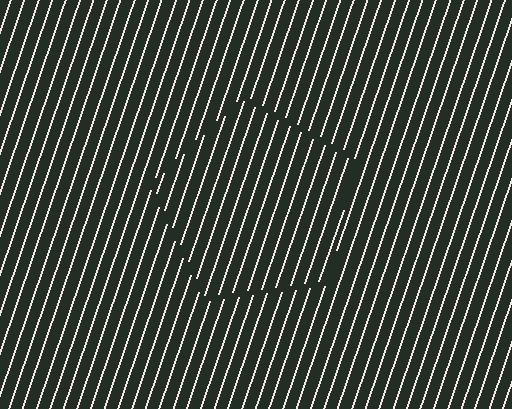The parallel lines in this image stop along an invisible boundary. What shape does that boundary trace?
An illusory pentagon. The interior of the shape contains the same grating, shifted by half a period — the contour is defined by the phase discontinuity where line-ends from the inner and outer gratings abut.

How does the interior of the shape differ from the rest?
The interior of the shape contains the same grating, shifted by half a period — the contour is defined by the phase discontinuity where line-ends from the inner and outer gratings abut.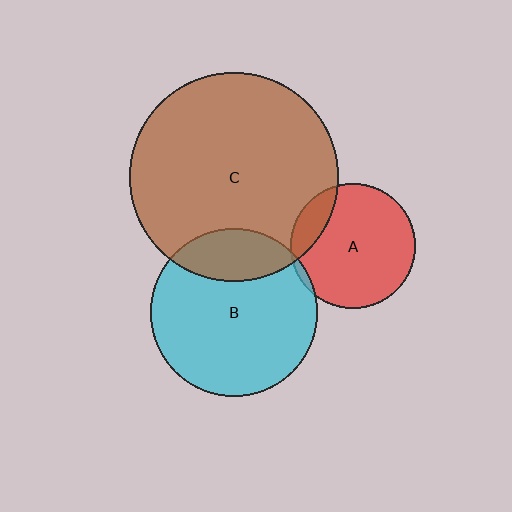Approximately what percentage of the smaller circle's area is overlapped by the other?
Approximately 15%.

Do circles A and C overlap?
Yes.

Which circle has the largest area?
Circle C (brown).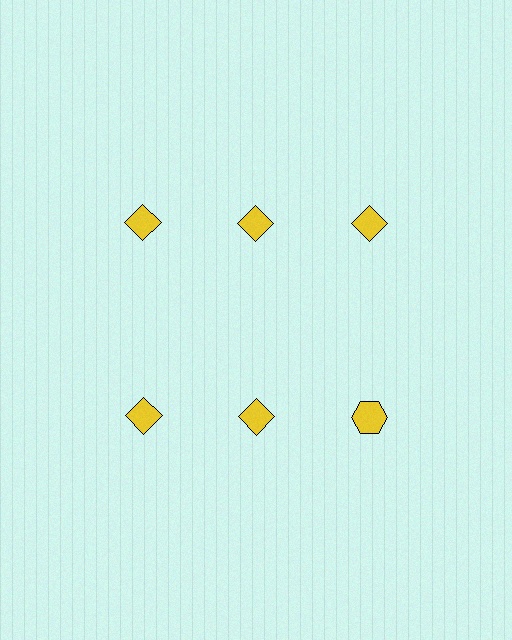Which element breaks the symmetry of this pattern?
The yellow hexagon in the second row, center column breaks the symmetry. All other shapes are yellow diamonds.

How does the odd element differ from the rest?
It has a different shape: hexagon instead of diamond.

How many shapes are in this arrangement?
There are 6 shapes arranged in a grid pattern.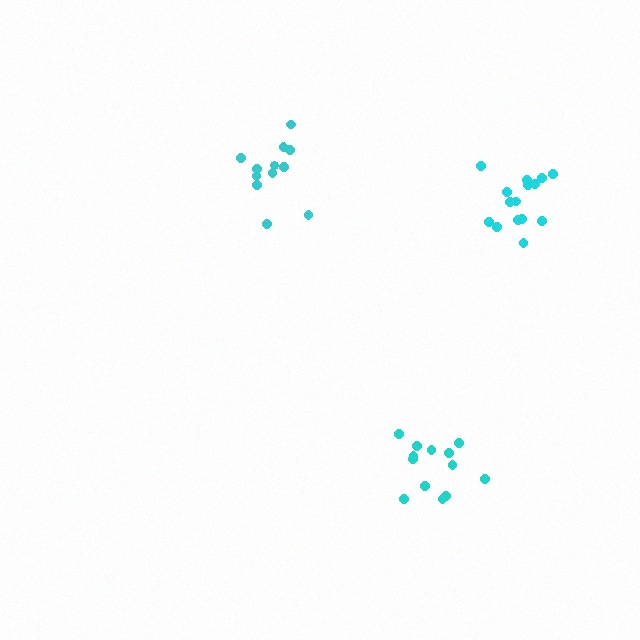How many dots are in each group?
Group 1: 13 dots, Group 2: 12 dots, Group 3: 15 dots (40 total).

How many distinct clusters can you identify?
There are 3 distinct clusters.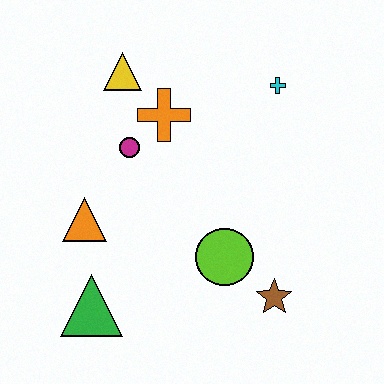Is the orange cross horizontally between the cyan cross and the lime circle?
No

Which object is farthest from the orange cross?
The brown star is farthest from the orange cross.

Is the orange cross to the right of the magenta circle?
Yes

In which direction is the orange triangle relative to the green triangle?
The orange triangle is above the green triangle.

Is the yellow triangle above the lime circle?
Yes